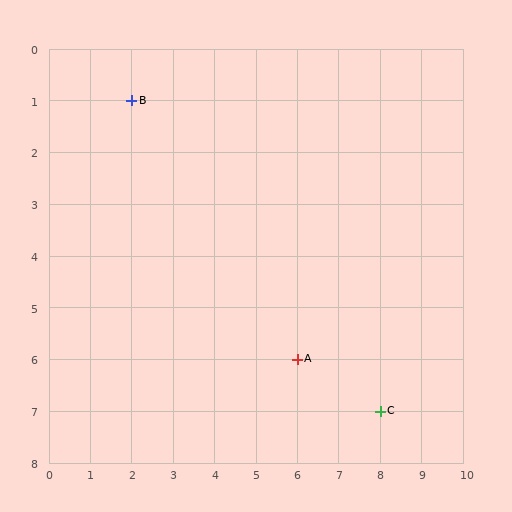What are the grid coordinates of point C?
Point C is at grid coordinates (8, 7).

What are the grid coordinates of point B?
Point B is at grid coordinates (2, 1).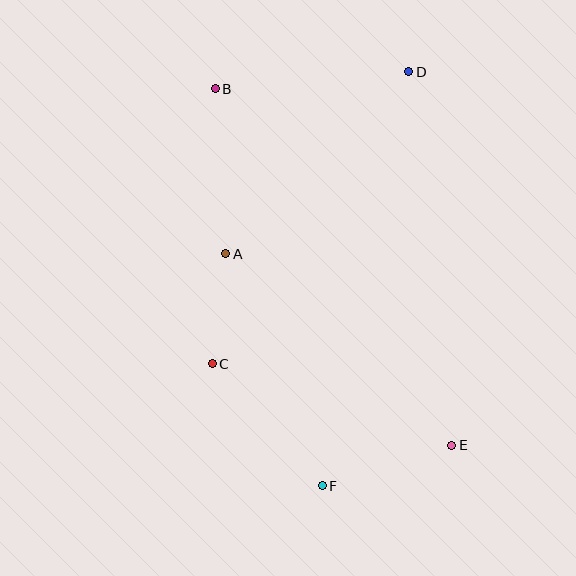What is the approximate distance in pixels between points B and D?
The distance between B and D is approximately 194 pixels.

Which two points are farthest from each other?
Points B and E are farthest from each other.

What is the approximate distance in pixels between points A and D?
The distance between A and D is approximately 258 pixels.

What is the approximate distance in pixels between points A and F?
The distance between A and F is approximately 251 pixels.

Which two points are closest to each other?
Points A and C are closest to each other.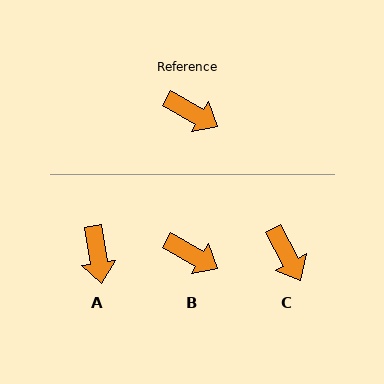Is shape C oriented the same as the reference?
No, it is off by about 33 degrees.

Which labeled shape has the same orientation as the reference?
B.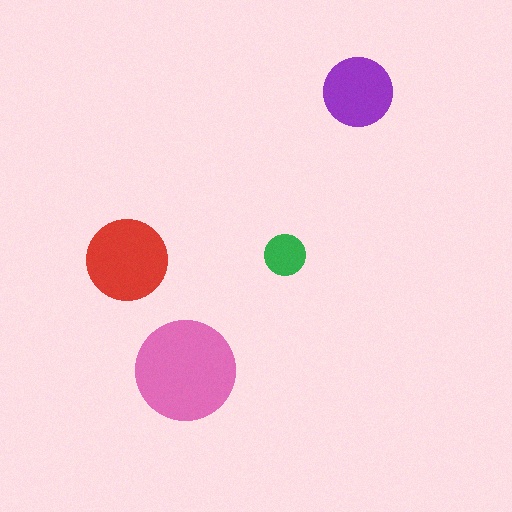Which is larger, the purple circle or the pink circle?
The pink one.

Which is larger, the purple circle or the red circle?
The red one.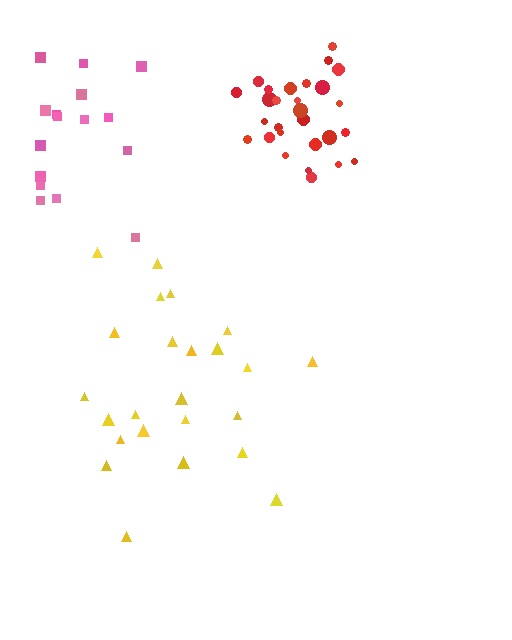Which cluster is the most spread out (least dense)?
Yellow.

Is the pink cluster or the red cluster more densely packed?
Red.